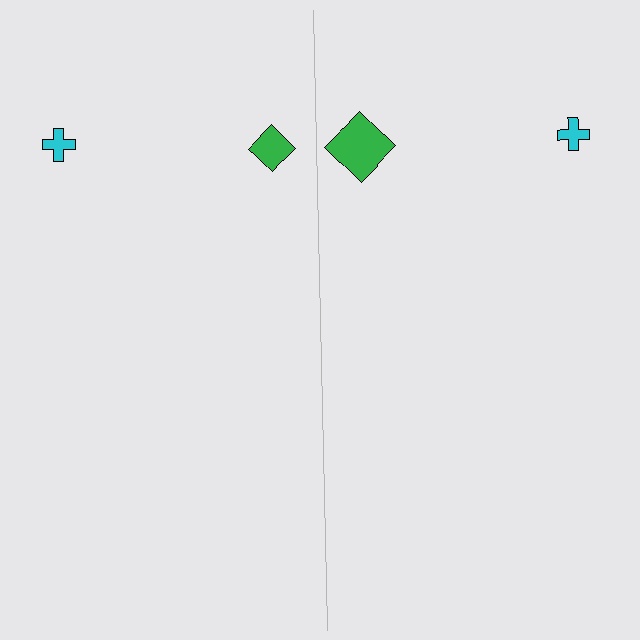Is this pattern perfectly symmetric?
No, the pattern is not perfectly symmetric. The green diamond on the right side has a different size than its mirror counterpart.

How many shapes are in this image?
There are 4 shapes in this image.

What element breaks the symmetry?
The green diamond on the right side has a different size than its mirror counterpart.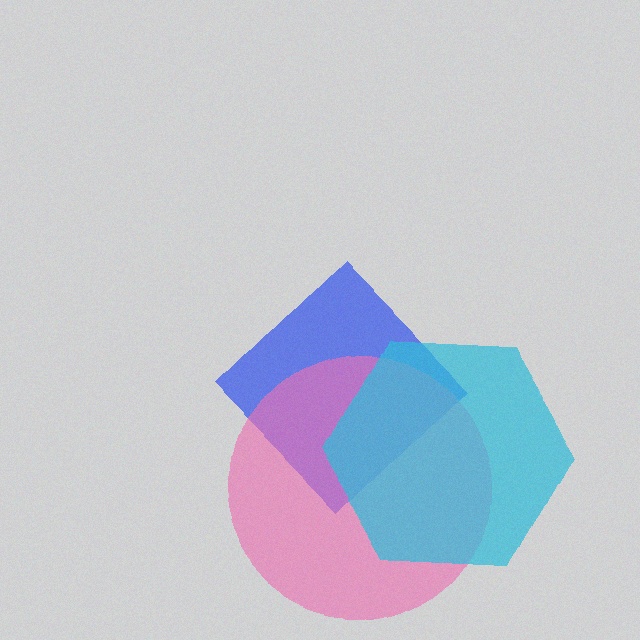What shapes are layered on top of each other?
The layered shapes are: a blue diamond, a pink circle, a cyan hexagon.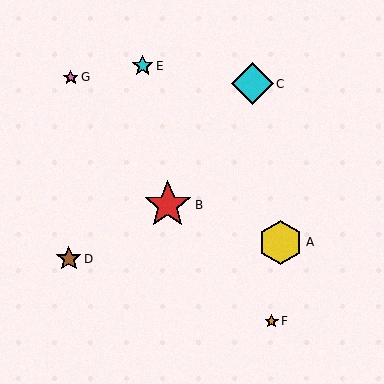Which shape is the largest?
The red star (labeled B) is the largest.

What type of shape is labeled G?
Shape G is a pink star.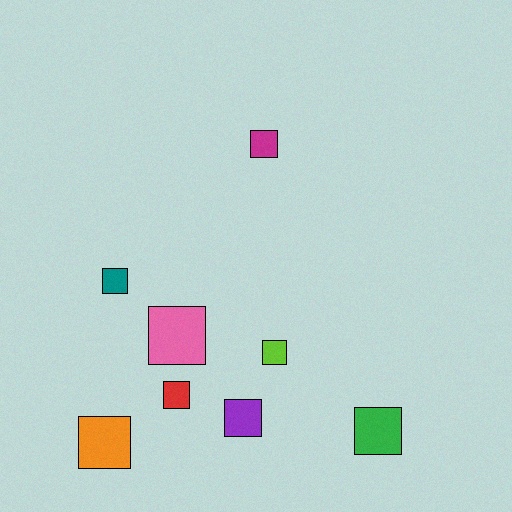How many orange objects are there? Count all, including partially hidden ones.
There is 1 orange object.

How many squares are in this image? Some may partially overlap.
There are 8 squares.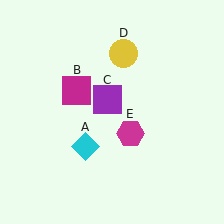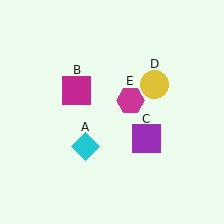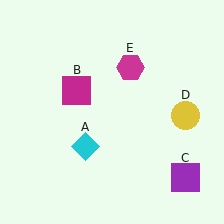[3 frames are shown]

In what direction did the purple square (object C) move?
The purple square (object C) moved down and to the right.